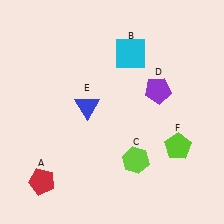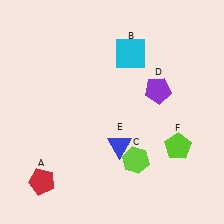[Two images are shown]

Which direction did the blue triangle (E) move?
The blue triangle (E) moved down.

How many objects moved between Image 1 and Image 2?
1 object moved between the two images.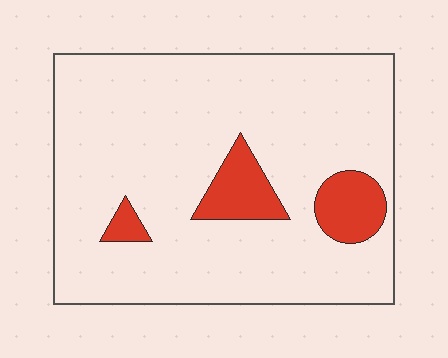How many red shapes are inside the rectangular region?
3.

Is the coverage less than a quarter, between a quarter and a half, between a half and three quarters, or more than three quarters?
Less than a quarter.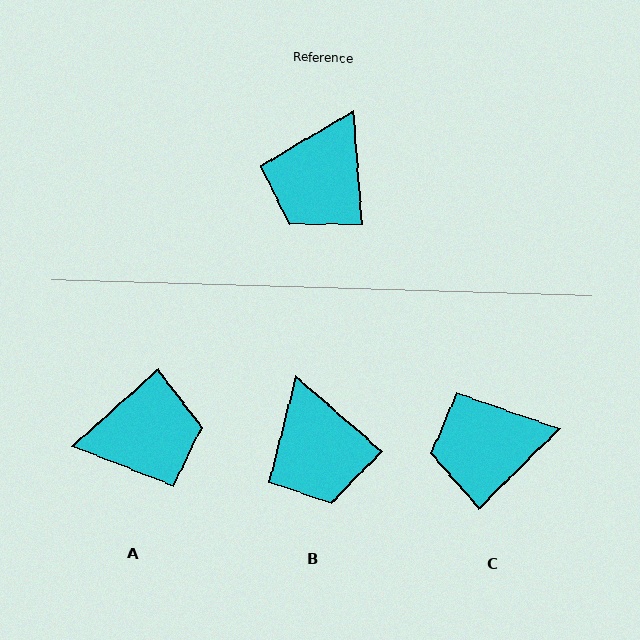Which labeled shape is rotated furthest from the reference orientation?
A, about 128 degrees away.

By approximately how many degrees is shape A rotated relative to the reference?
Approximately 128 degrees counter-clockwise.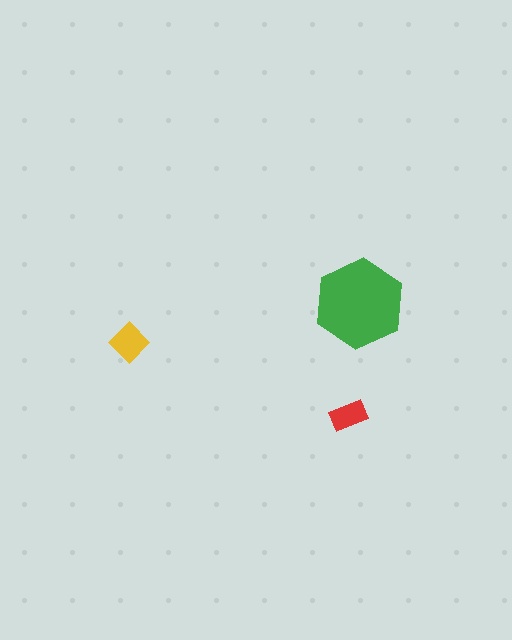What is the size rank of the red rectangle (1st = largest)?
3rd.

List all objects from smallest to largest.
The red rectangle, the yellow diamond, the green hexagon.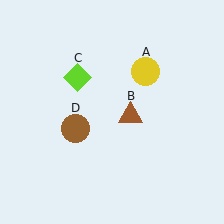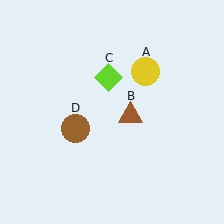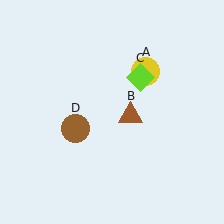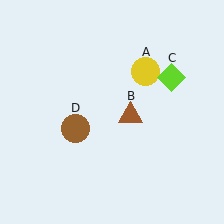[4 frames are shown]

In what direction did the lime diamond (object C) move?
The lime diamond (object C) moved right.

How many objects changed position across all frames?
1 object changed position: lime diamond (object C).